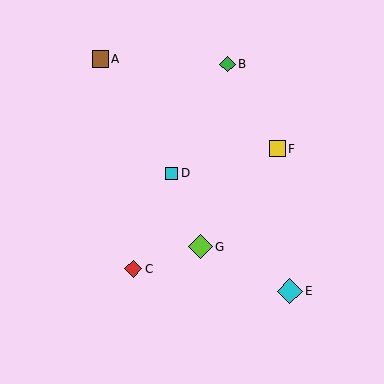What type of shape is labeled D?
Shape D is a cyan square.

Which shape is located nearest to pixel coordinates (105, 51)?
The brown square (labeled A) at (100, 59) is nearest to that location.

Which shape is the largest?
The cyan diamond (labeled E) is the largest.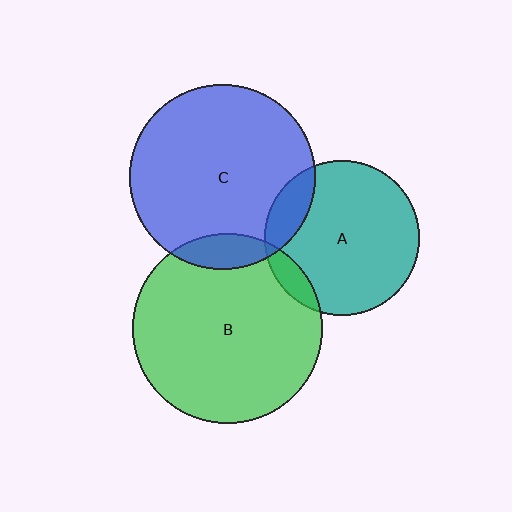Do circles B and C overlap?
Yes.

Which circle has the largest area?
Circle B (green).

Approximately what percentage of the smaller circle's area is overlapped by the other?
Approximately 10%.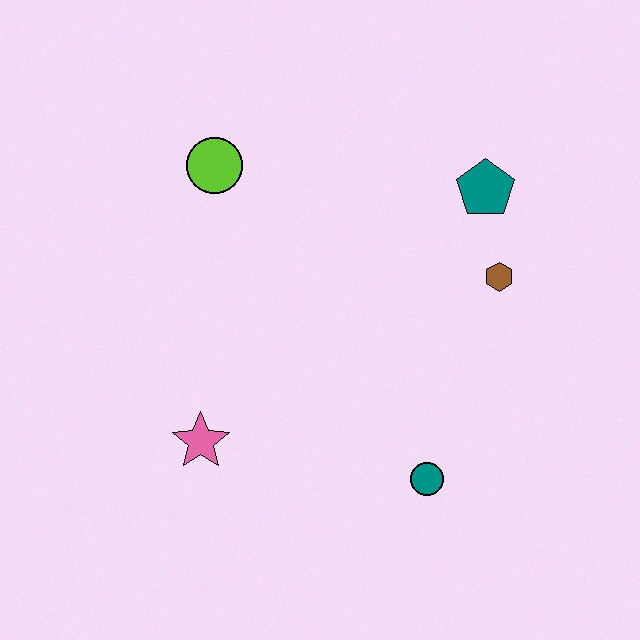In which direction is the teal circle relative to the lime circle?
The teal circle is below the lime circle.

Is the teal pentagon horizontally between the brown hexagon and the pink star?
Yes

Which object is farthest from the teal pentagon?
The pink star is farthest from the teal pentagon.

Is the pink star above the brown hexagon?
No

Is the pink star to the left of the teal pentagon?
Yes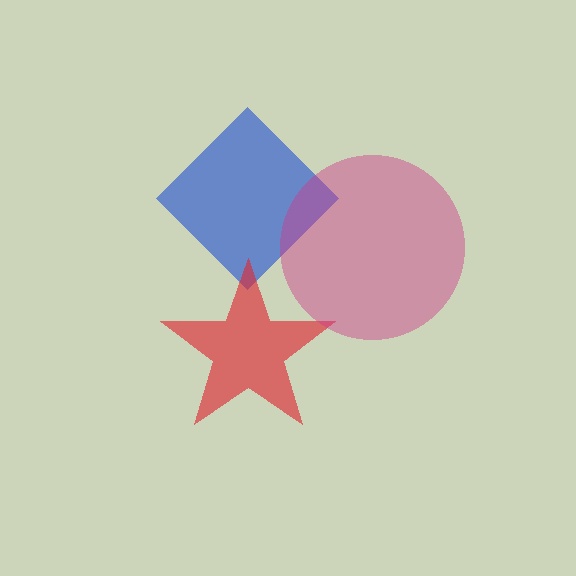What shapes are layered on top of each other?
The layered shapes are: a blue diamond, a red star, a magenta circle.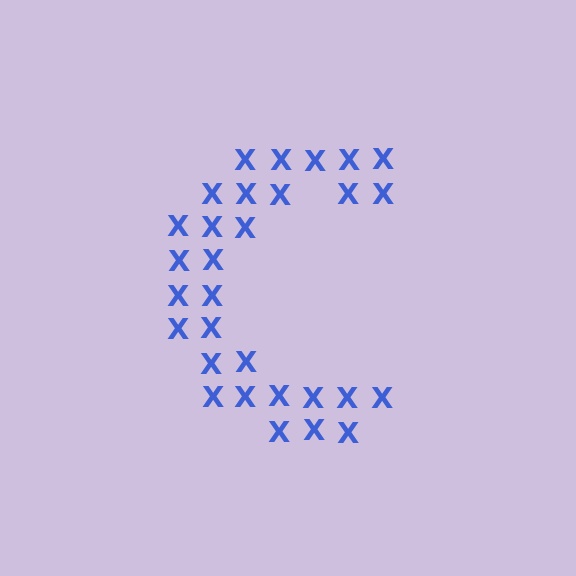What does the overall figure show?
The overall figure shows the letter C.